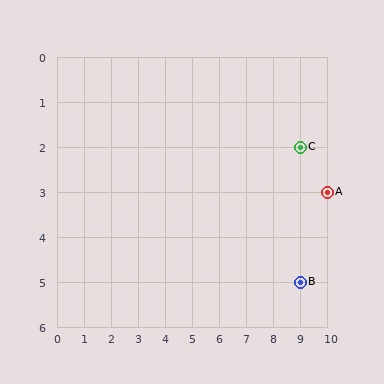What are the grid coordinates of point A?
Point A is at grid coordinates (10, 3).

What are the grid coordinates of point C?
Point C is at grid coordinates (9, 2).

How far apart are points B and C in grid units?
Points B and C are 3 rows apart.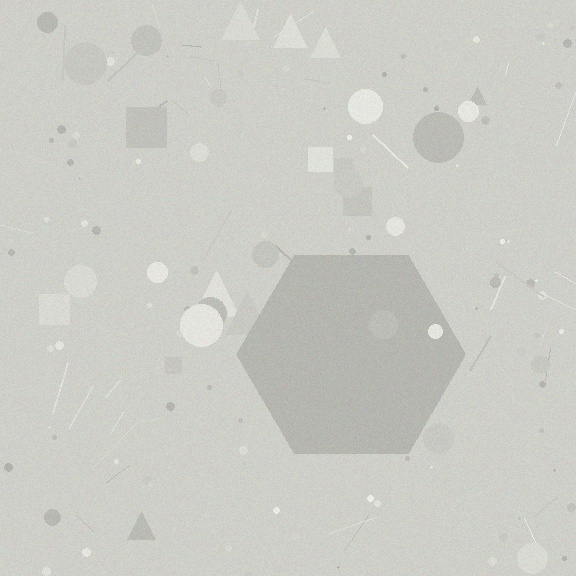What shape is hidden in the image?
A hexagon is hidden in the image.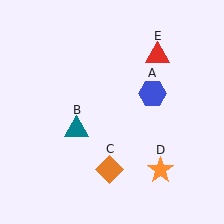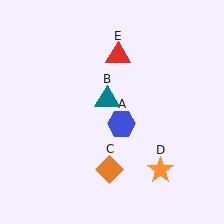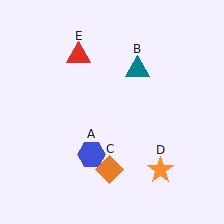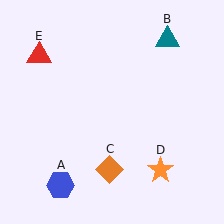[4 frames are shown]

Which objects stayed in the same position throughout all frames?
Orange diamond (object C) and orange star (object D) remained stationary.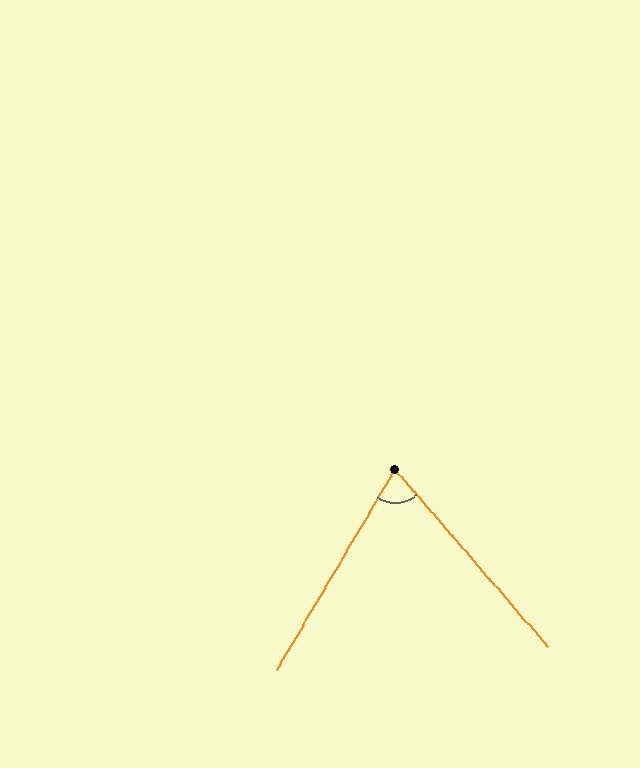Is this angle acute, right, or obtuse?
It is acute.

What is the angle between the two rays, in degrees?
Approximately 71 degrees.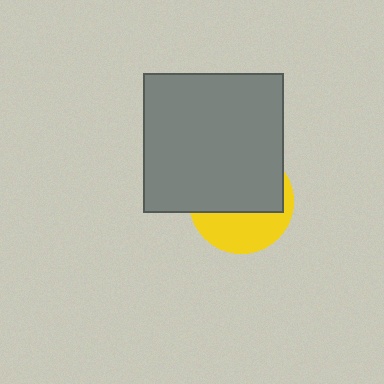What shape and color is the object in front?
The object in front is a gray square.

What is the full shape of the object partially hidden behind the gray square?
The partially hidden object is a yellow circle.